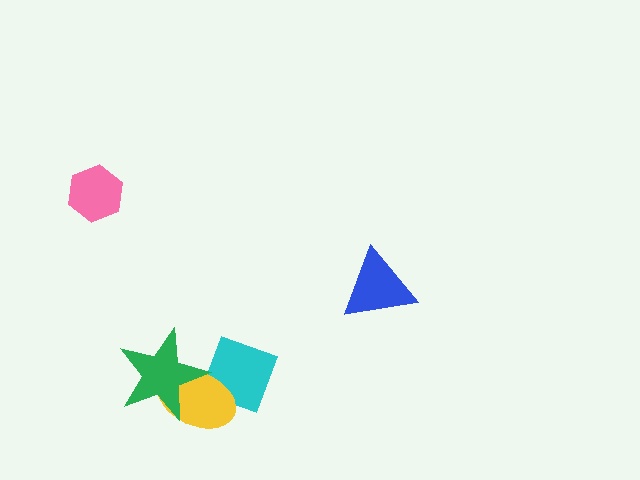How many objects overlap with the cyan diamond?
2 objects overlap with the cyan diamond.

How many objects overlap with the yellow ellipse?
2 objects overlap with the yellow ellipse.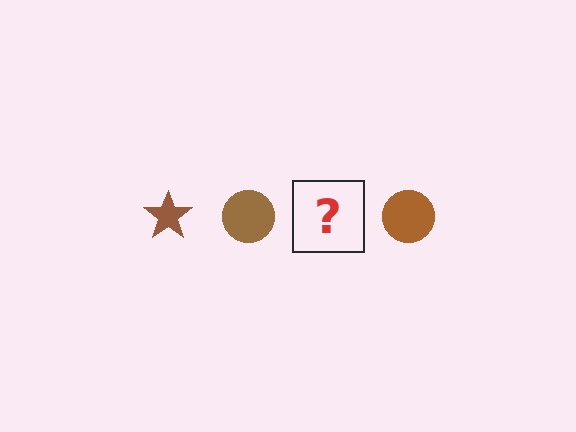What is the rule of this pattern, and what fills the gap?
The rule is that the pattern cycles through star, circle shapes in brown. The gap should be filled with a brown star.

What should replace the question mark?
The question mark should be replaced with a brown star.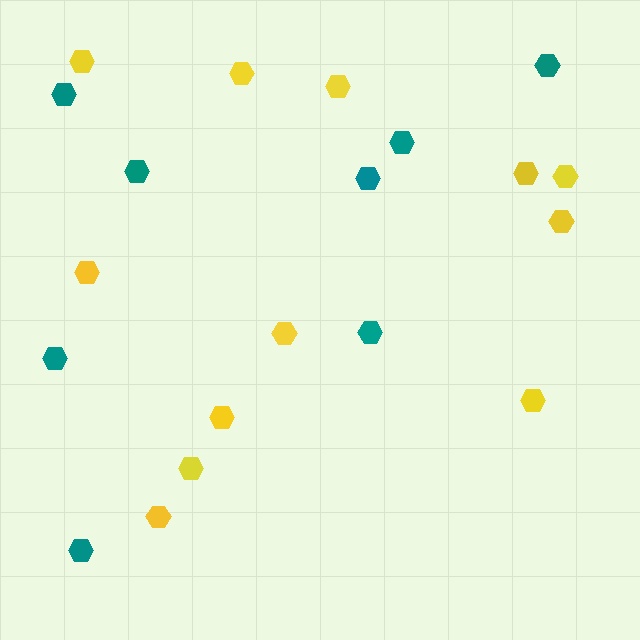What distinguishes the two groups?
There are 2 groups: one group of yellow hexagons (12) and one group of teal hexagons (8).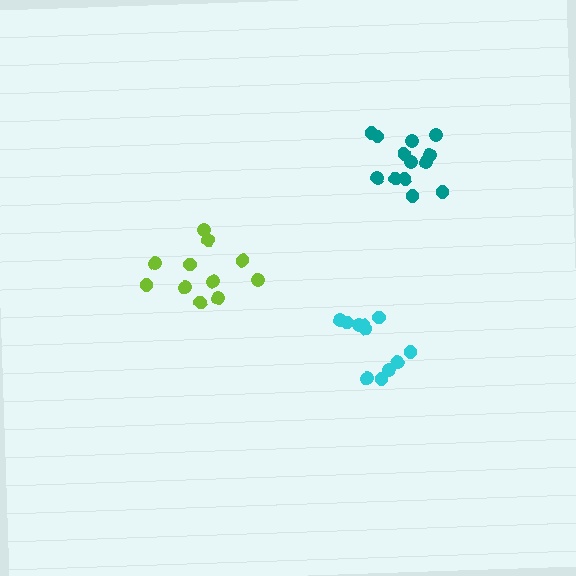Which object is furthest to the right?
The teal cluster is rightmost.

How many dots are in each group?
Group 1: 13 dots, Group 2: 11 dots, Group 3: 11 dots (35 total).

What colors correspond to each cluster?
The clusters are colored: teal, lime, cyan.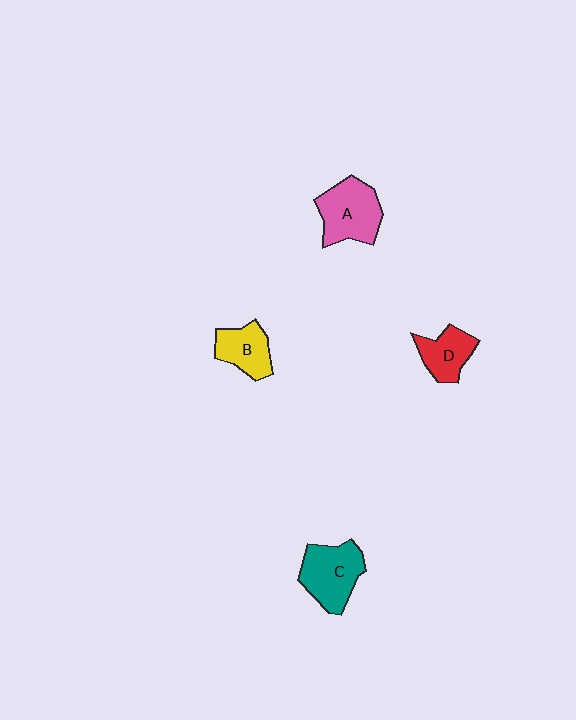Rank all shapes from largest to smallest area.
From largest to smallest: A (pink), C (teal), B (yellow), D (red).